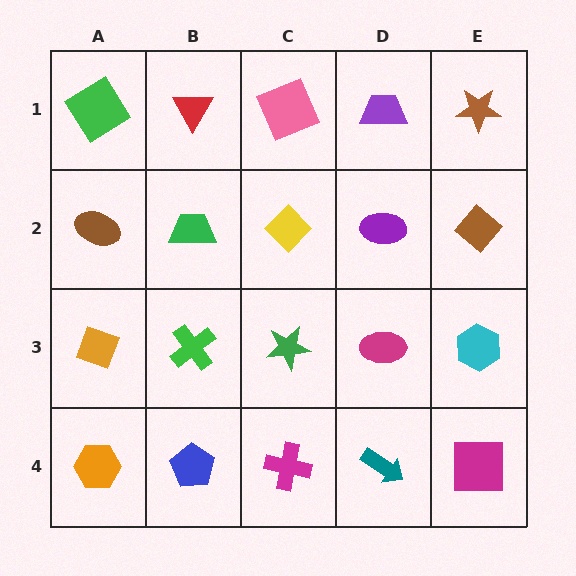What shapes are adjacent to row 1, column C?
A yellow diamond (row 2, column C), a red triangle (row 1, column B), a purple trapezoid (row 1, column D).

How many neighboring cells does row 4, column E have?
2.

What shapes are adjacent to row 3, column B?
A green trapezoid (row 2, column B), a blue pentagon (row 4, column B), an orange diamond (row 3, column A), a green star (row 3, column C).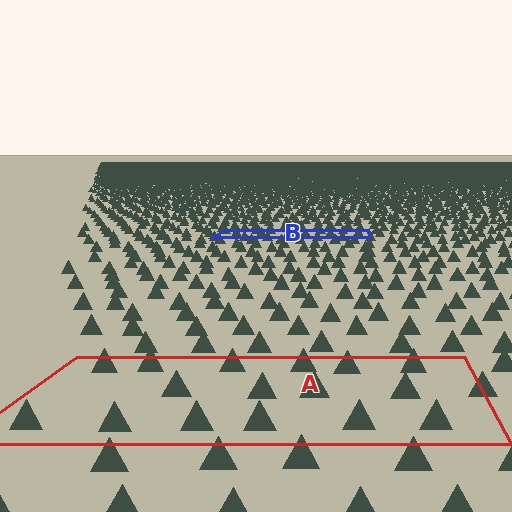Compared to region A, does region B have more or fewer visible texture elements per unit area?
Region B has more texture elements per unit area — they are packed more densely because it is farther away.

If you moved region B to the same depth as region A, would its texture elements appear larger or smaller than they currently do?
They would appear larger. At a closer depth, the same texture elements are projected at a bigger on-screen size.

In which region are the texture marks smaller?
The texture marks are smaller in region B, because it is farther away.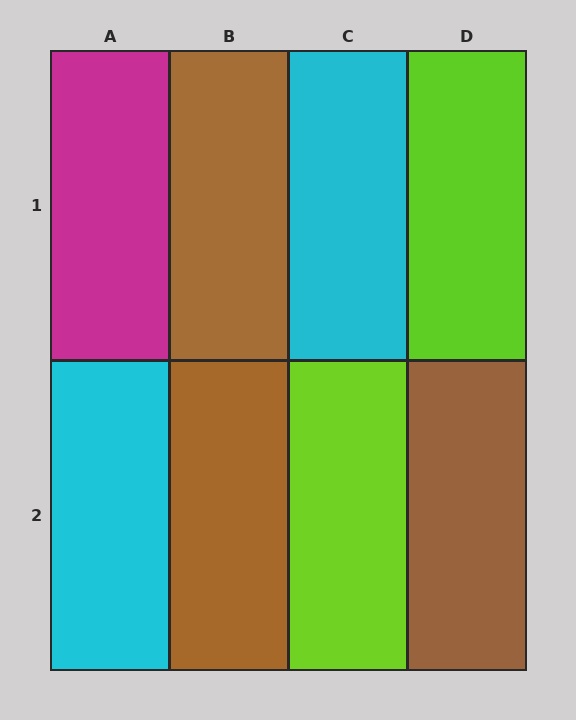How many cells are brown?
3 cells are brown.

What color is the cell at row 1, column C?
Cyan.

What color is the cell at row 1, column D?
Lime.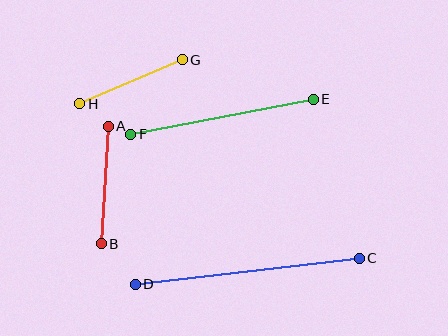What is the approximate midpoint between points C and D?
The midpoint is at approximately (247, 271) pixels.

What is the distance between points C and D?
The distance is approximately 226 pixels.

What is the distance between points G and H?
The distance is approximately 111 pixels.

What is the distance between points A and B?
The distance is approximately 118 pixels.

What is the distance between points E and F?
The distance is approximately 185 pixels.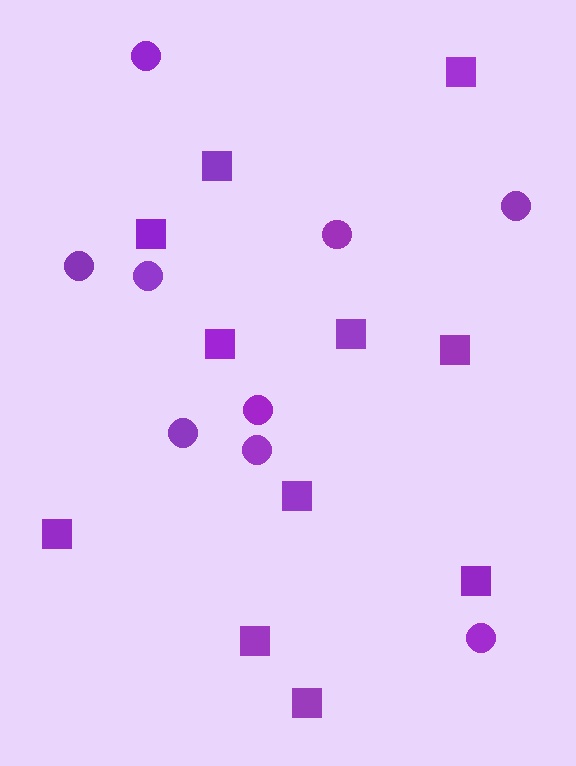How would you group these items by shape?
There are 2 groups: one group of squares (11) and one group of circles (9).